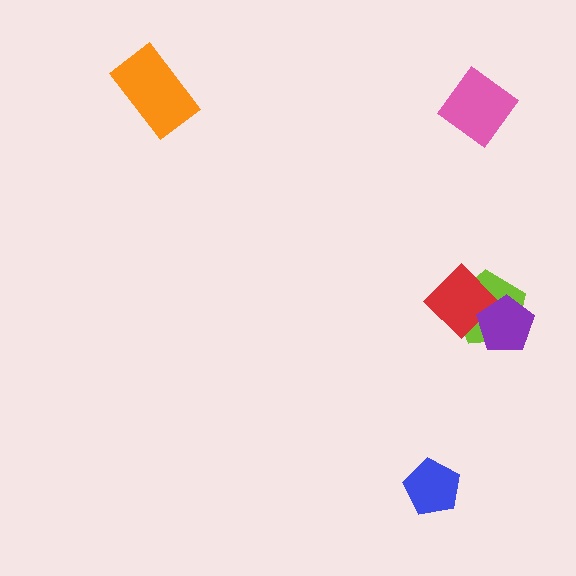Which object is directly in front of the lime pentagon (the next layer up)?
The red diamond is directly in front of the lime pentagon.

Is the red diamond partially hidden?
Yes, it is partially covered by another shape.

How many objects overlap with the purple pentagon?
2 objects overlap with the purple pentagon.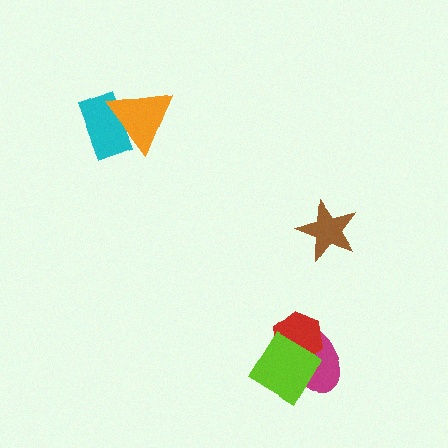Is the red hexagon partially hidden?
Yes, it is partially covered by another shape.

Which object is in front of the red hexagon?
The lime diamond is in front of the red hexagon.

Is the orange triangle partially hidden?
No, no other shape covers it.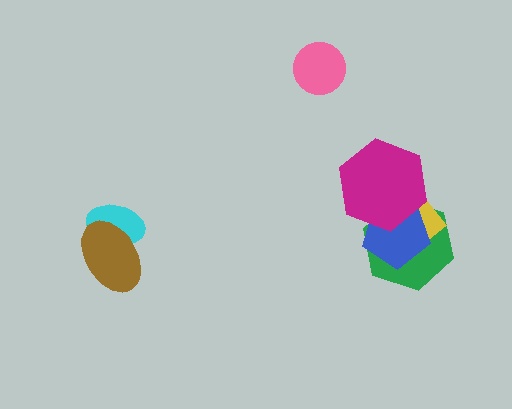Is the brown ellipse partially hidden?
No, no other shape covers it.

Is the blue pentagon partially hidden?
Yes, it is partially covered by another shape.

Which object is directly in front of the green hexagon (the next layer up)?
The yellow rectangle is directly in front of the green hexagon.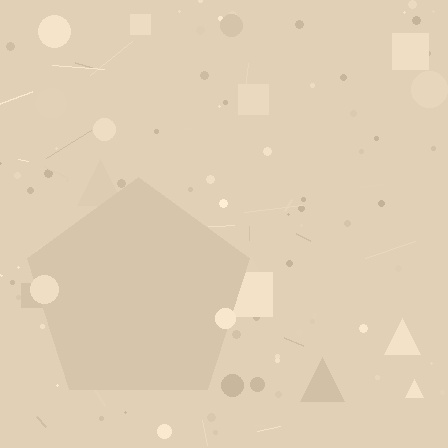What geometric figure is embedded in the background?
A pentagon is embedded in the background.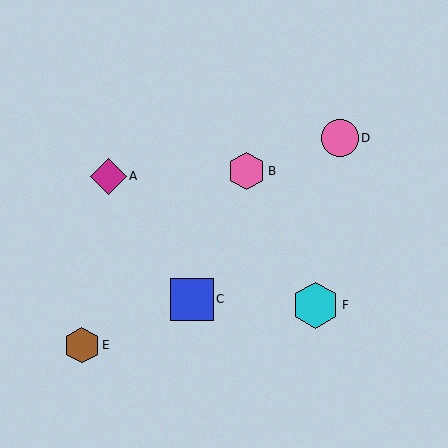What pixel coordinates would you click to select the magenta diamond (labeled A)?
Click at (109, 176) to select the magenta diamond A.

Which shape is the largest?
The cyan hexagon (labeled F) is the largest.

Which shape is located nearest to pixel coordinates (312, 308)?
The cyan hexagon (labeled F) at (316, 305) is nearest to that location.